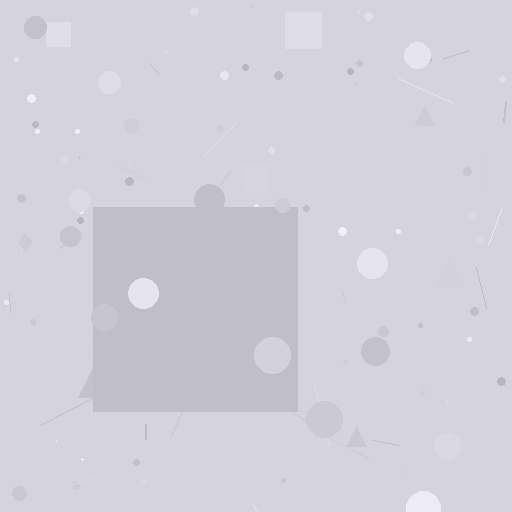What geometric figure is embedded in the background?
A square is embedded in the background.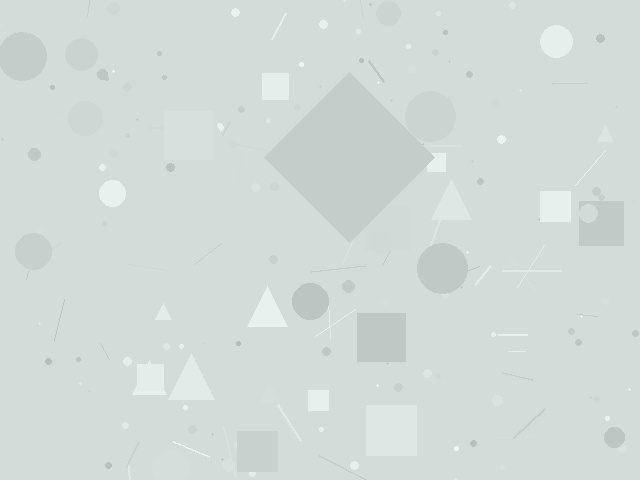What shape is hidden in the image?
A diamond is hidden in the image.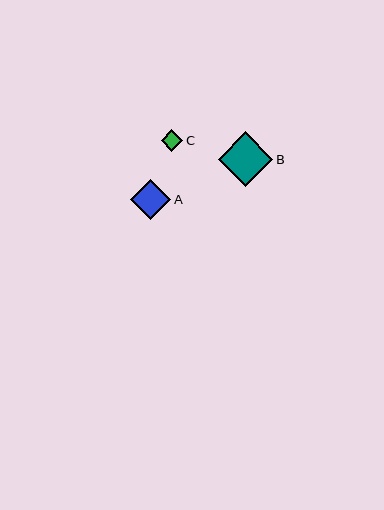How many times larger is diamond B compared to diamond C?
Diamond B is approximately 2.5 times the size of diamond C.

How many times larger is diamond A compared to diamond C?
Diamond A is approximately 1.9 times the size of diamond C.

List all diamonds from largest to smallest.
From largest to smallest: B, A, C.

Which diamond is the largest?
Diamond B is the largest with a size of approximately 54 pixels.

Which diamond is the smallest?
Diamond C is the smallest with a size of approximately 22 pixels.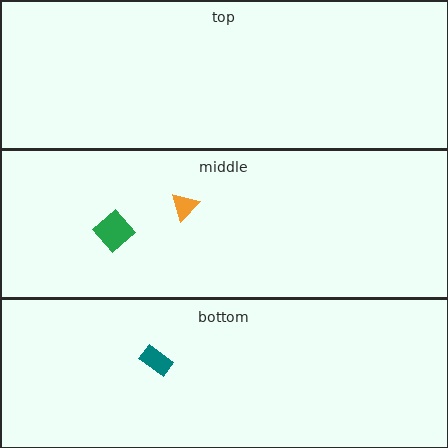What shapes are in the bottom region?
The teal rectangle.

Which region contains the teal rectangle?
The bottom region.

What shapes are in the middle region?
The green diamond, the orange triangle.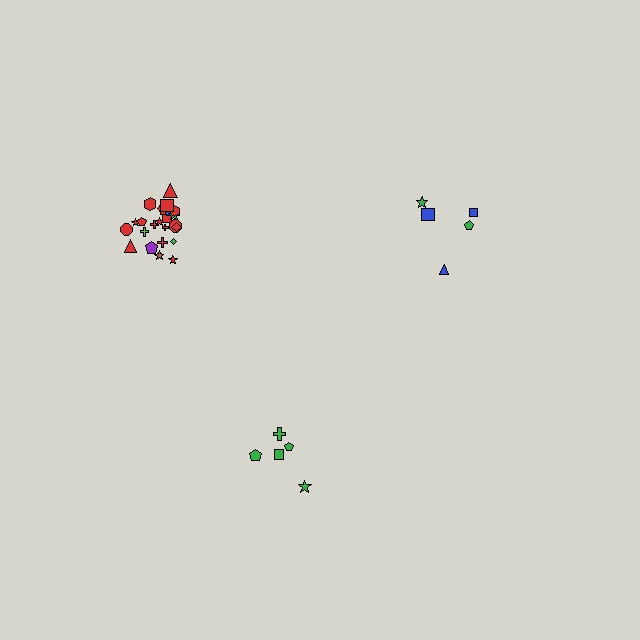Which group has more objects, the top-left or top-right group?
The top-left group.